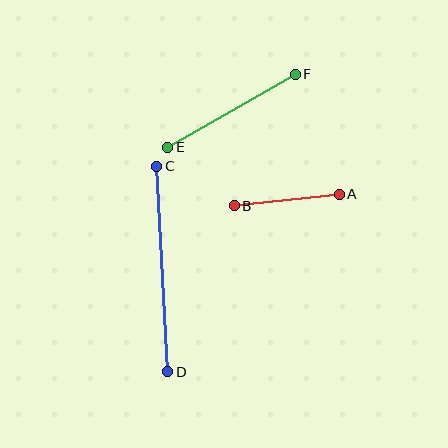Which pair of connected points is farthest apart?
Points C and D are farthest apart.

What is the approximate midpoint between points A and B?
The midpoint is at approximately (287, 200) pixels.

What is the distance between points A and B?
The distance is approximately 105 pixels.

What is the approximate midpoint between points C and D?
The midpoint is at approximately (162, 269) pixels.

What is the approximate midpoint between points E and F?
The midpoint is at approximately (232, 111) pixels.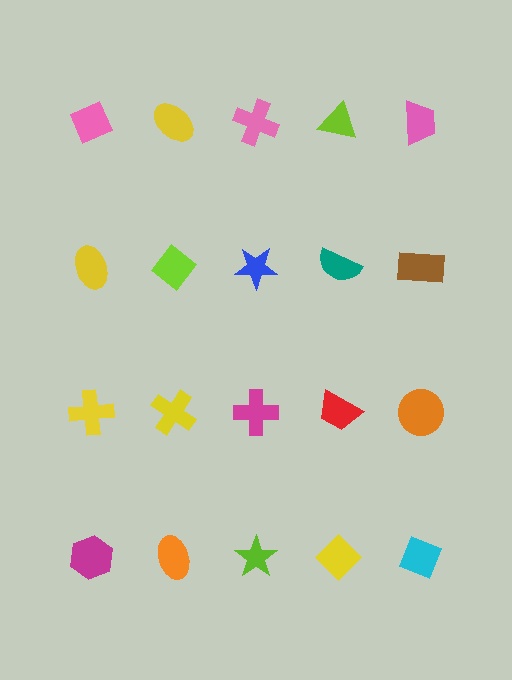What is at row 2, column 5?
A brown rectangle.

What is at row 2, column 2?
A lime diamond.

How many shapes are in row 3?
5 shapes.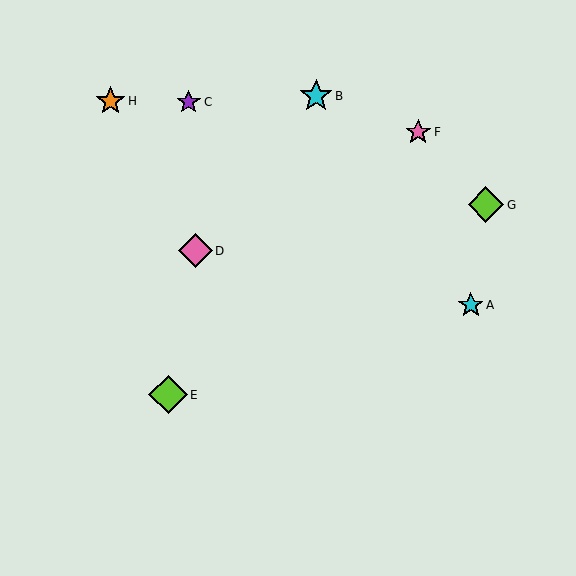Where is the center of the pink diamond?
The center of the pink diamond is at (195, 251).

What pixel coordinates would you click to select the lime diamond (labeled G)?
Click at (486, 205) to select the lime diamond G.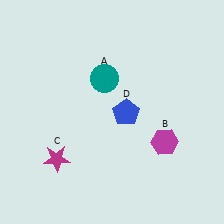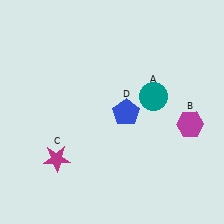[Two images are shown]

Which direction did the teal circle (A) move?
The teal circle (A) moved right.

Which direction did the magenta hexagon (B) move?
The magenta hexagon (B) moved right.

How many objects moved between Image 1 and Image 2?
2 objects moved between the two images.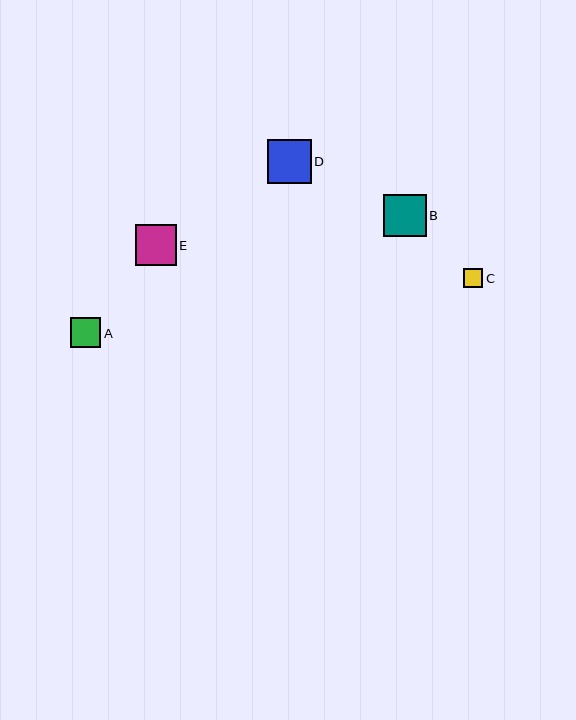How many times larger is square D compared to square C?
Square D is approximately 2.3 times the size of square C.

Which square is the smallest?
Square C is the smallest with a size of approximately 19 pixels.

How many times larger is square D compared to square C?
Square D is approximately 2.3 times the size of square C.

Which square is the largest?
Square D is the largest with a size of approximately 44 pixels.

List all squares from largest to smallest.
From largest to smallest: D, B, E, A, C.